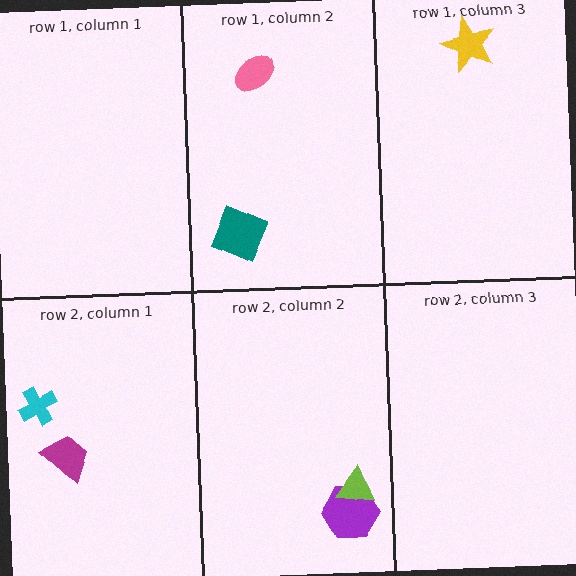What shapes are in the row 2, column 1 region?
The cyan cross, the magenta trapezoid.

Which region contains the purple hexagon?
The row 2, column 2 region.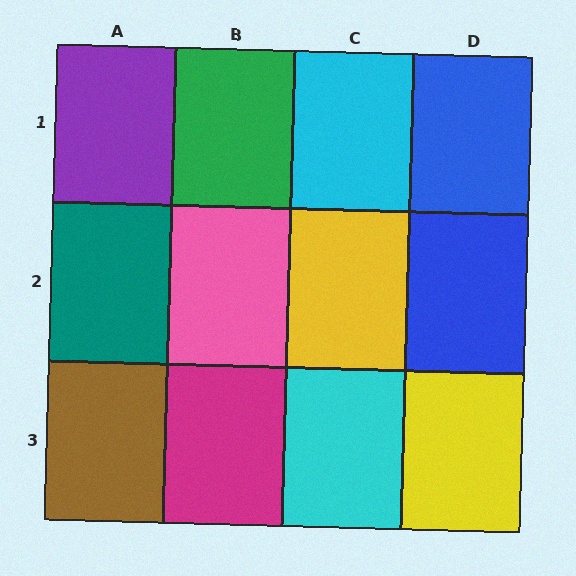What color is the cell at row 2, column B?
Pink.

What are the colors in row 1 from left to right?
Purple, green, cyan, blue.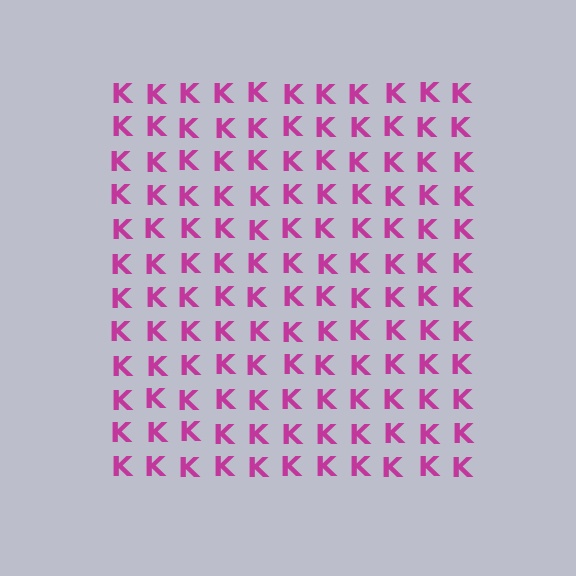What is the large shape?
The large shape is a square.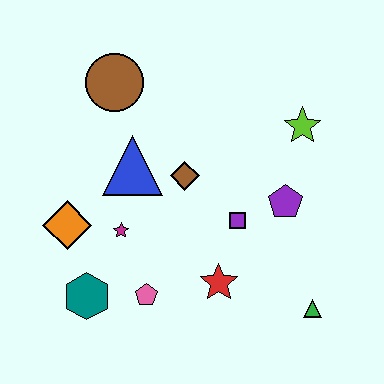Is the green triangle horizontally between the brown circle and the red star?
No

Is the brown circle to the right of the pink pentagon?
No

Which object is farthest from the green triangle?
The brown circle is farthest from the green triangle.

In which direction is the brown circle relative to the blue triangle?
The brown circle is above the blue triangle.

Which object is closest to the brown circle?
The blue triangle is closest to the brown circle.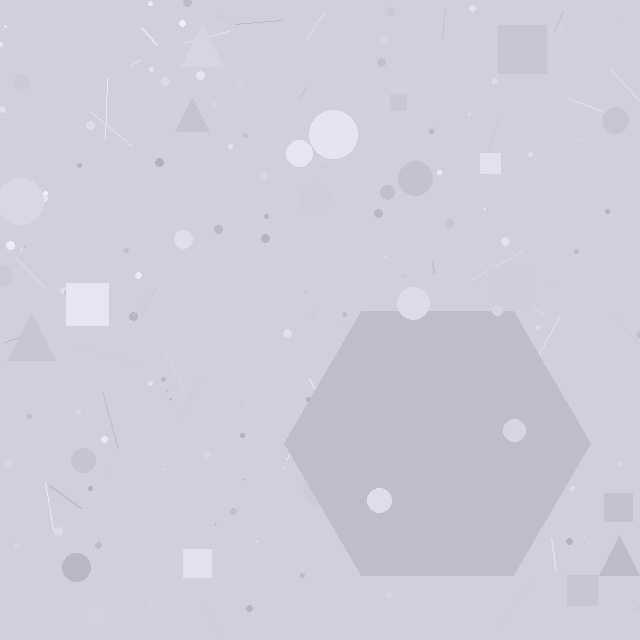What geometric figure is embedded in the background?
A hexagon is embedded in the background.